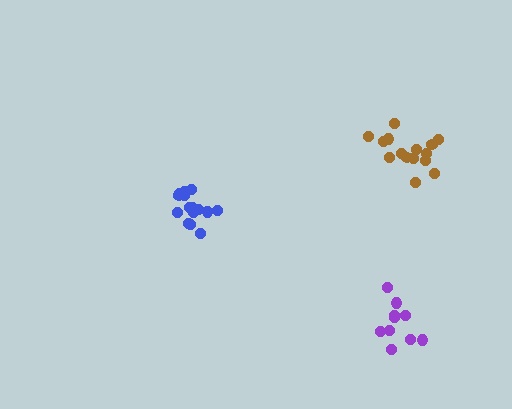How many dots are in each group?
Group 1: 10 dots, Group 2: 15 dots, Group 3: 15 dots (40 total).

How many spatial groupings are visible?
There are 3 spatial groupings.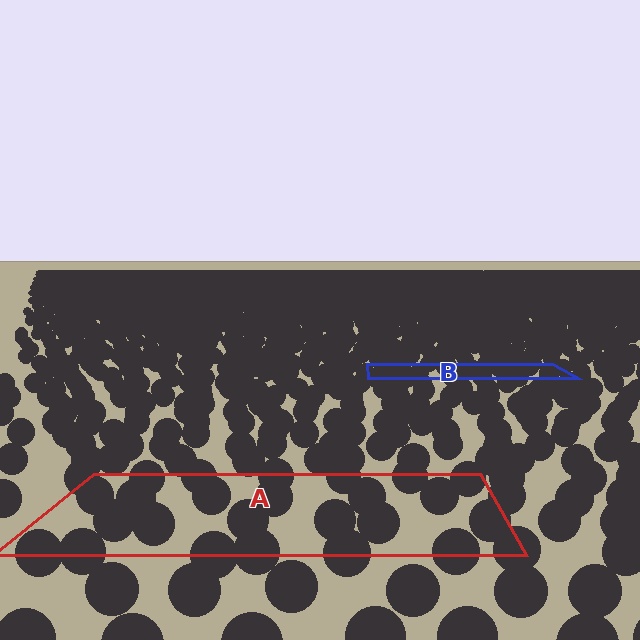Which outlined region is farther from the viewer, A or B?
Region B is farther from the viewer — the texture elements inside it appear smaller and more densely packed.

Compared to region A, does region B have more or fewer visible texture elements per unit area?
Region B has more texture elements per unit area — they are packed more densely because it is farther away.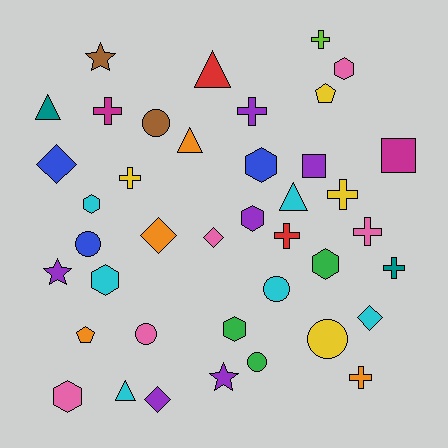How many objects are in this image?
There are 40 objects.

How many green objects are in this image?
There are 3 green objects.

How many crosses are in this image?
There are 9 crosses.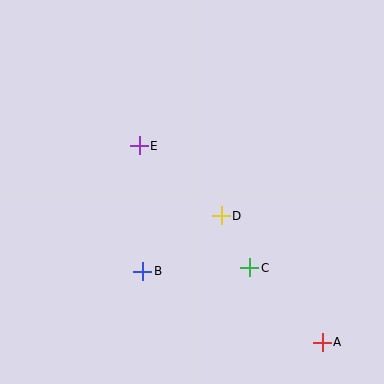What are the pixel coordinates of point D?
Point D is at (221, 216).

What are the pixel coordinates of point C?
Point C is at (250, 268).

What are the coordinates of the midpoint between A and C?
The midpoint between A and C is at (286, 305).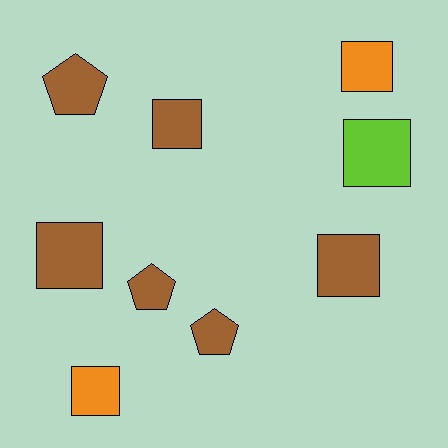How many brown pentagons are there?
There are 3 brown pentagons.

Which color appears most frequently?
Brown, with 6 objects.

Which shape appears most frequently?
Square, with 6 objects.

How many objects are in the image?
There are 9 objects.